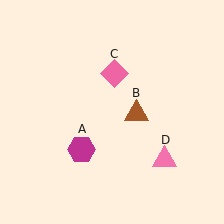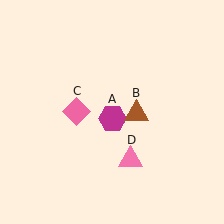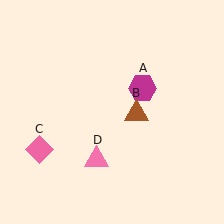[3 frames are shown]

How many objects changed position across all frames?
3 objects changed position: magenta hexagon (object A), pink diamond (object C), pink triangle (object D).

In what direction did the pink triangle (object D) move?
The pink triangle (object D) moved left.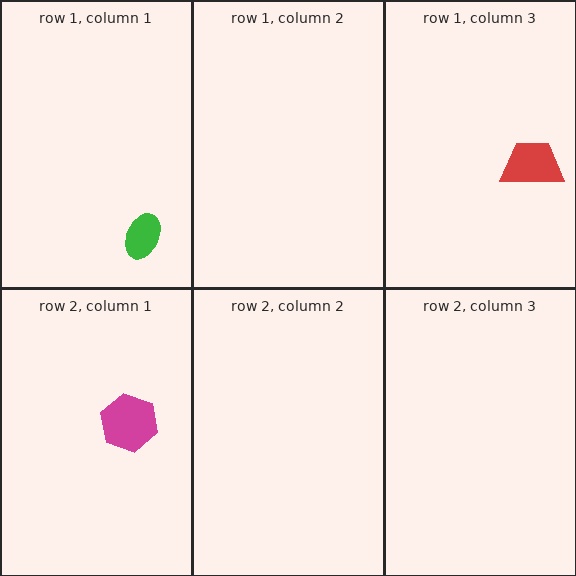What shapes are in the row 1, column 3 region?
The red trapezoid.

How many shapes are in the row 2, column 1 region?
1.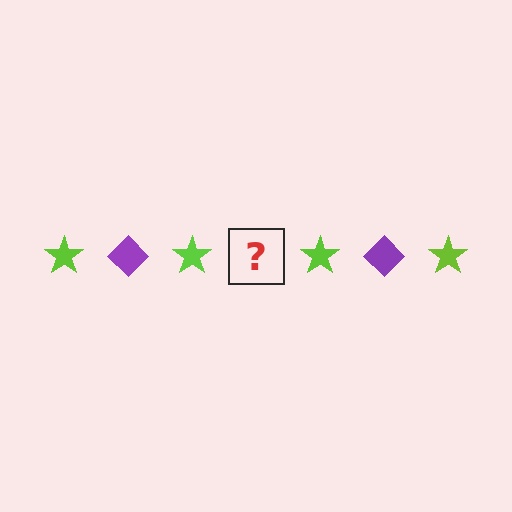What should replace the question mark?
The question mark should be replaced with a purple diamond.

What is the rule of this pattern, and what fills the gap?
The rule is that the pattern alternates between lime star and purple diamond. The gap should be filled with a purple diamond.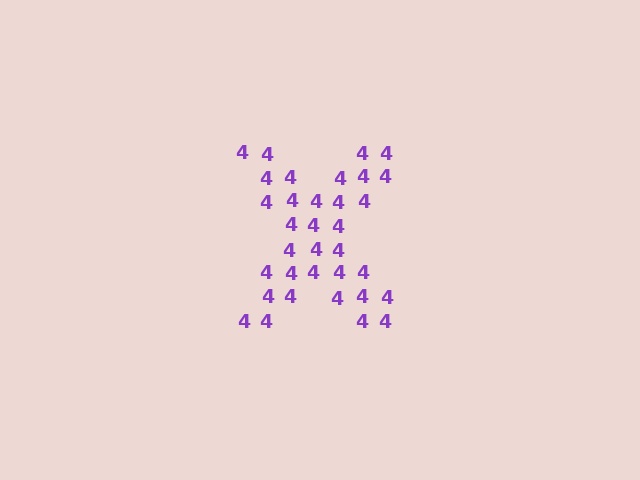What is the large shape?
The large shape is the letter X.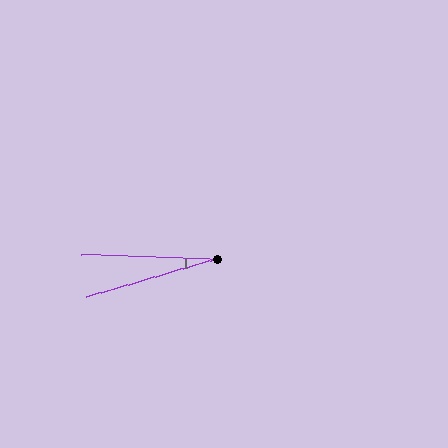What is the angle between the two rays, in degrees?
Approximately 18 degrees.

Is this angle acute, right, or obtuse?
It is acute.